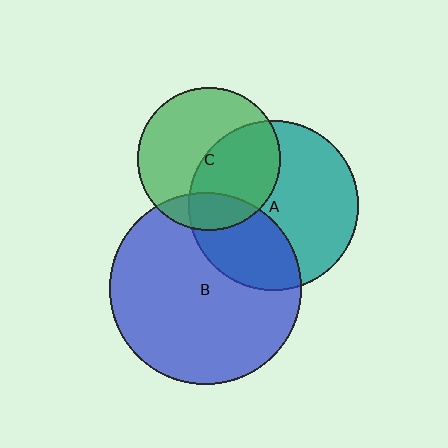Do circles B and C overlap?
Yes.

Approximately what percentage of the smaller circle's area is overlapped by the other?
Approximately 15%.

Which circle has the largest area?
Circle B (blue).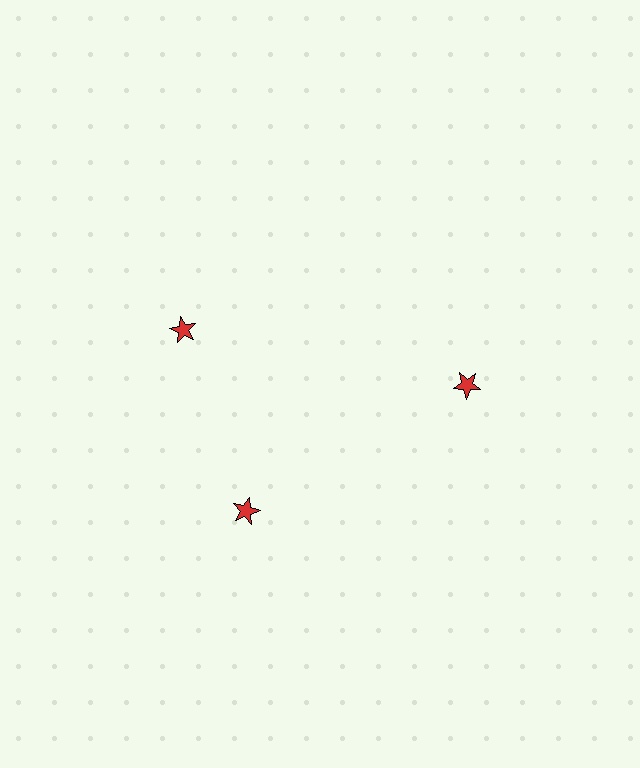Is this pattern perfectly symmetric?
No. The 3 red stars are arranged in a ring, but one element near the 11 o'clock position is rotated out of alignment along the ring, breaking the 3-fold rotational symmetry.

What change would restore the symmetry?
The symmetry would be restored by rotating it back into even spacing with its neighbors so that all 3 stars sit at equal angles and equal distance from the center.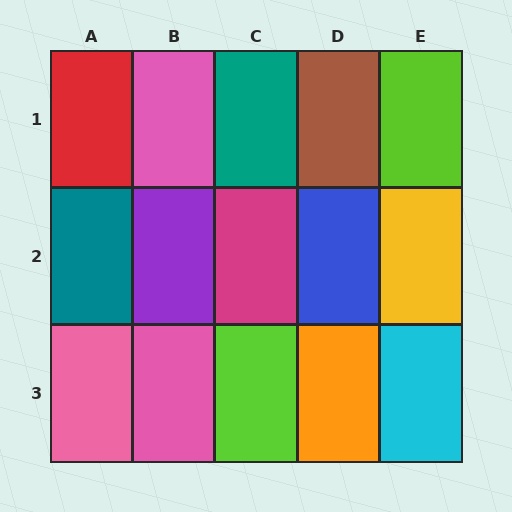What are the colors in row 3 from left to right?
Pink, pink, lime, orange, cyan.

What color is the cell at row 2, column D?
Blue.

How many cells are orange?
1 cell is orange.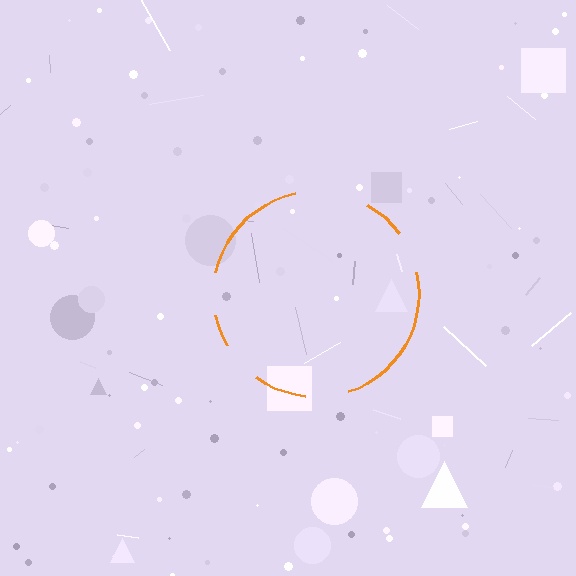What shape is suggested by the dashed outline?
The dashed outline suggests a circle.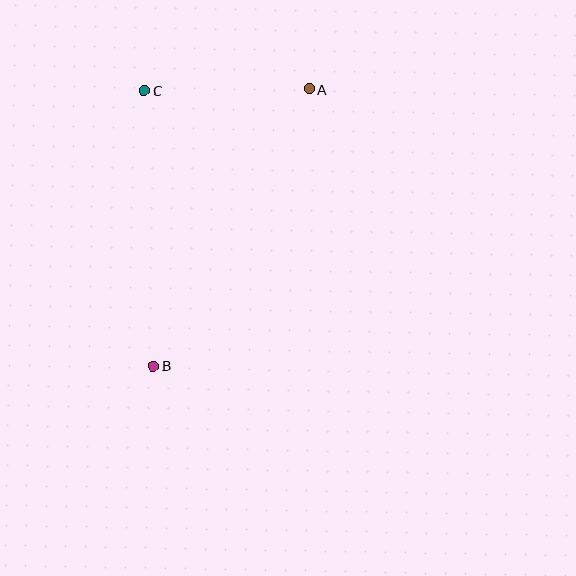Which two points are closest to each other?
Points A and C are closest to each other.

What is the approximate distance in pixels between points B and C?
The distance between B and C is approximately 275 pixels.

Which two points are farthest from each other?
Points A and B are farthest from each other.